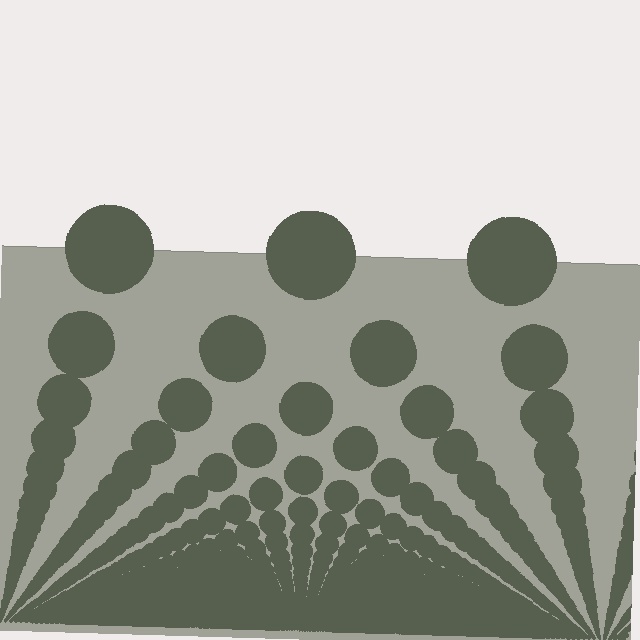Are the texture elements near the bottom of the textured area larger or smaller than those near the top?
Smaller. The gradient is inverted — elements near the bottom are smaller and denser.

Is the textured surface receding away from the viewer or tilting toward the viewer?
The surface appears to tilt toward the viewer. Texture elements get larger and sparser toward the top.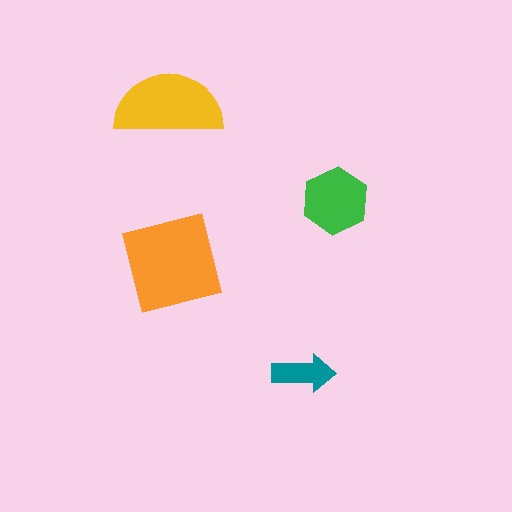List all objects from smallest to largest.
The teal arrow, the green hexagon, the yellow semicircle, the orange square.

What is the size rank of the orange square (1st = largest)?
1st.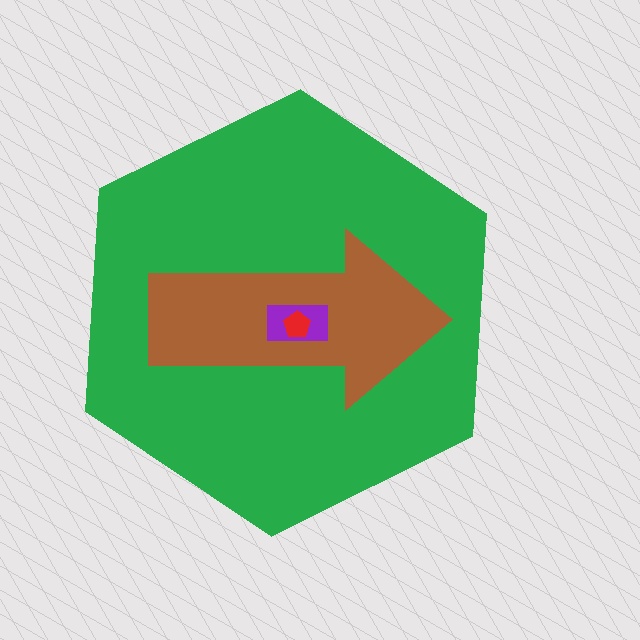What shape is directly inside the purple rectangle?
The red pentagon.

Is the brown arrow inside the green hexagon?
Yes.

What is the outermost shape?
The green hexagon.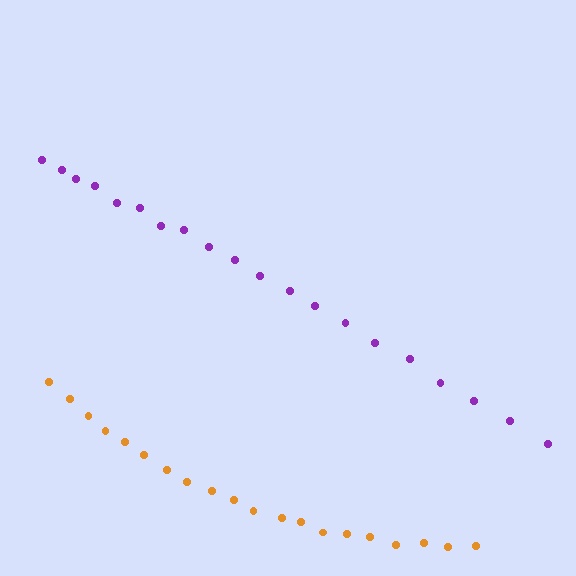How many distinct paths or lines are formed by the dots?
There are 2 distinct paths.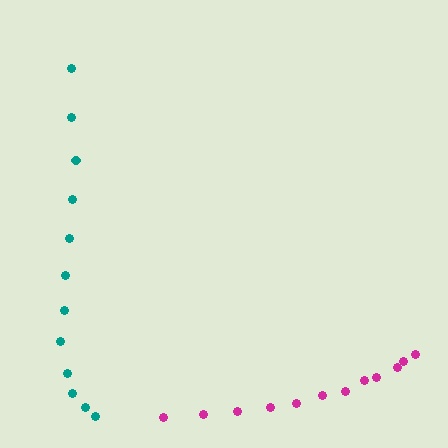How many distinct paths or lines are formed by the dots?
There are 2 distinct paths.